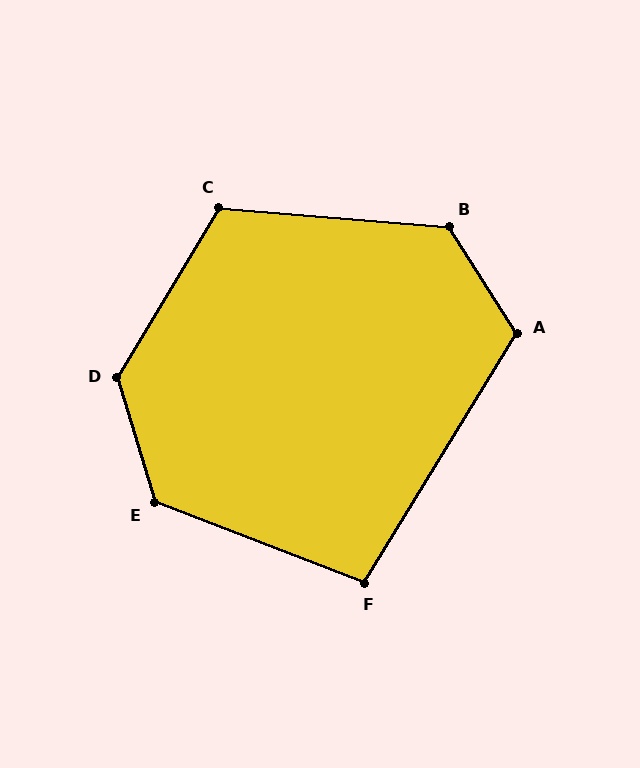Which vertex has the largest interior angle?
D, at approximately 132 degrees.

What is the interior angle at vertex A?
Approximately 116 degrees (obtuse).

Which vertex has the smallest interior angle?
F, at approximately 101 degrees.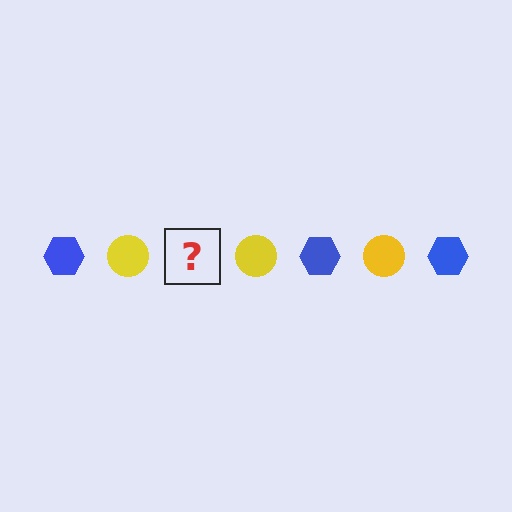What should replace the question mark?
The question mark should be replaced with a blue hexagon.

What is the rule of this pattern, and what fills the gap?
The rule is that the pattern alternates between blue hexagon and yellow circle. The gap should be filled with a blue hexagon.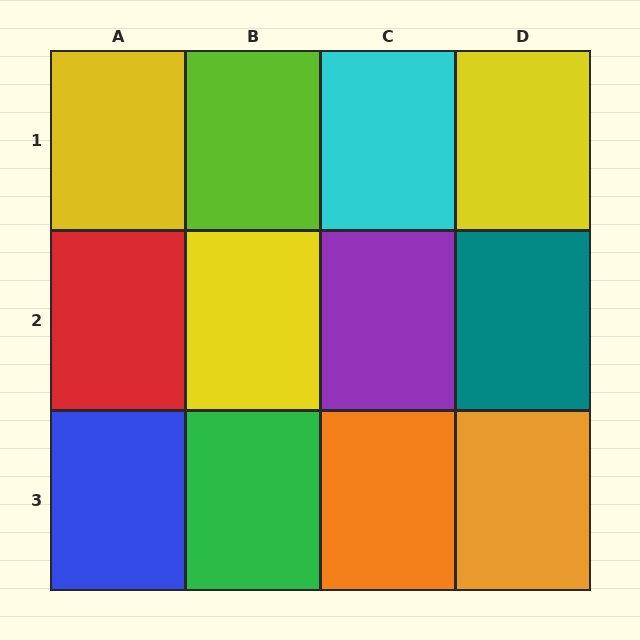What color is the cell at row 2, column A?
Red.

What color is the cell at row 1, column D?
Yellow.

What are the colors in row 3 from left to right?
Blue, green, orange, orange.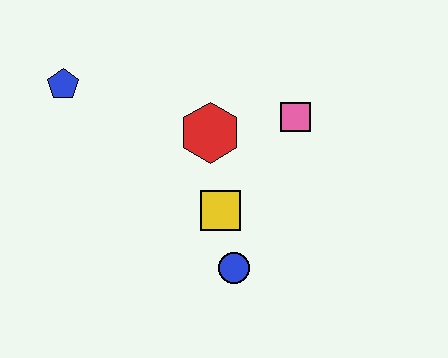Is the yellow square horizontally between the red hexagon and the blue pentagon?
No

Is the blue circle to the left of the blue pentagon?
No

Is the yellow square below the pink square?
Yes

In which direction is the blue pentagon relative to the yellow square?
The blue pentagon is to the left of the yellow square.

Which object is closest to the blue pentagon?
The red hexagon is closest to the blue pentagon.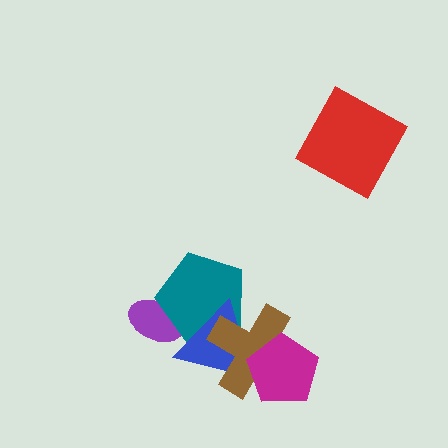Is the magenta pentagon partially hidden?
No, no other shape covers it.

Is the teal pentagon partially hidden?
Yes, it is partially covered by another shape.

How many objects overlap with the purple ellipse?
2 objects overlap with the purple ellipse.